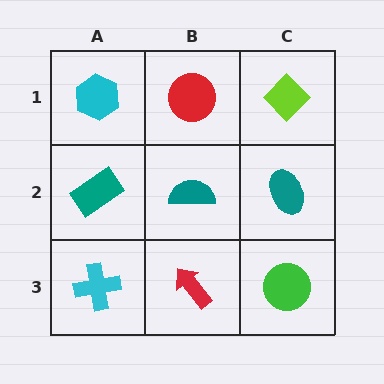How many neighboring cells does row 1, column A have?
2.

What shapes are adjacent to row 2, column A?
A cyan hexagon (row 1, column A), a cyan cross (row 3, column A), a teal semicircle (row 2, column B).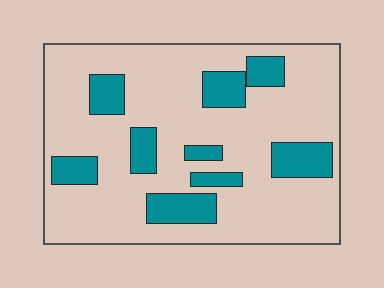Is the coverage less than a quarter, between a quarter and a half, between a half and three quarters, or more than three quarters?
Less than a quarter.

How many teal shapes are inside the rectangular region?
9.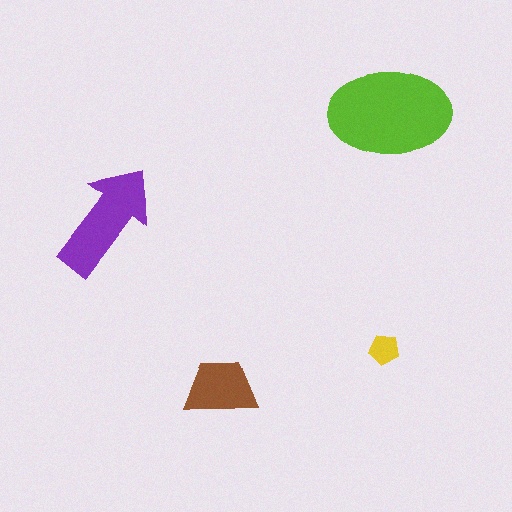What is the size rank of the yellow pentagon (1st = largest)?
4th.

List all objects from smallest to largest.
The yellow pentagon, the brown trapezoid, the purple arrow, the lime ellipse.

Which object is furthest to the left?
The purple arrow is leftmost.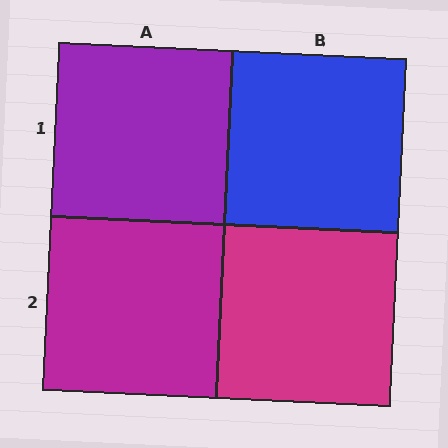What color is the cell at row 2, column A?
Magenta.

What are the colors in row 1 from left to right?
Purple, blue.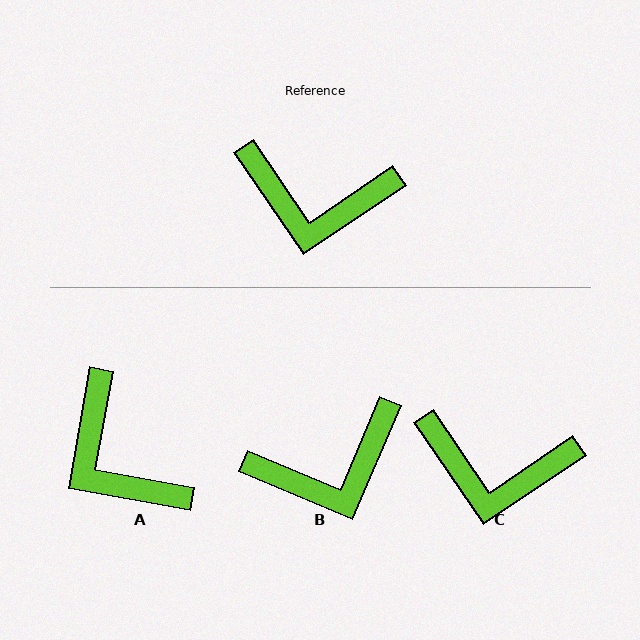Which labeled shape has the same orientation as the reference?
C.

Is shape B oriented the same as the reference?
No, it is off by about 33 degrees.